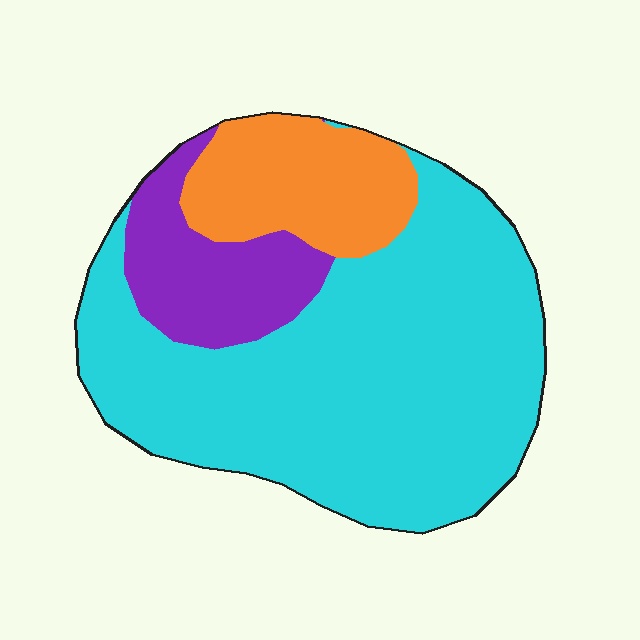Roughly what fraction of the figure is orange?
Orange takes up about one sixth (1/6) of the figure.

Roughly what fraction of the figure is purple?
Purple covers about 15% of the figure.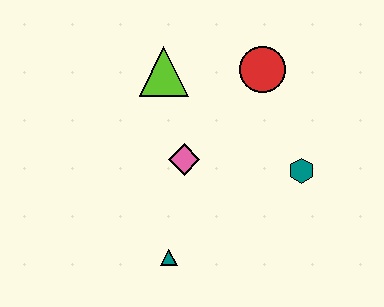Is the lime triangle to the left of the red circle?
Yes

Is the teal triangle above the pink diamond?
No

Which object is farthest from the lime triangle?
The teal triangle is farthest from the lime triangle.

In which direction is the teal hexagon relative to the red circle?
The teal hexagon is below the red circle.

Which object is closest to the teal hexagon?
The red circle is closest to the teal hexagon.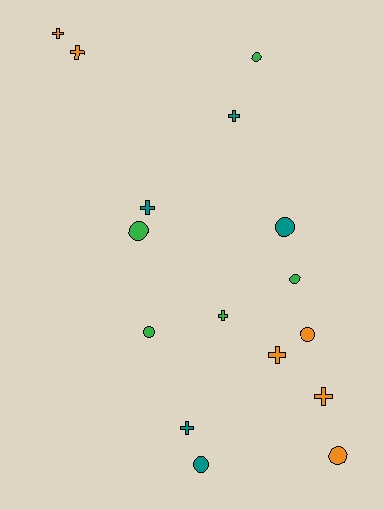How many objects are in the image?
There are 16 objects.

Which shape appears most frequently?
Circle, with 8 objects.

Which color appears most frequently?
Orange, with 6 objects.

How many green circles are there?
There are 4 green circles.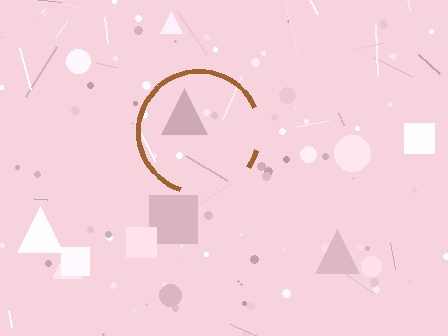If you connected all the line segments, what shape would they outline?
They would outline a circle.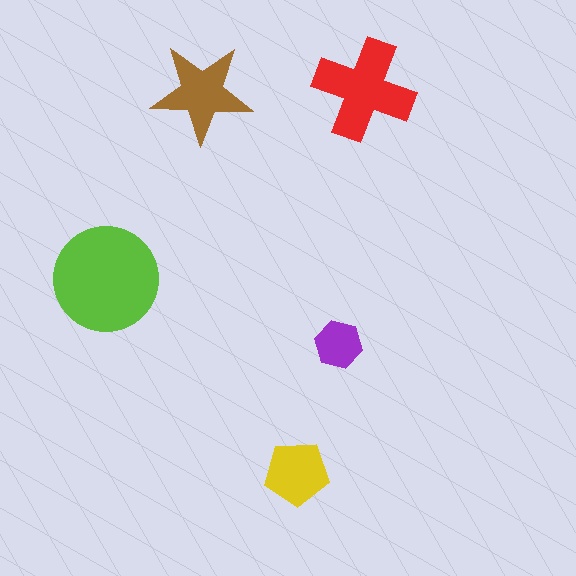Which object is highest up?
The red cross is topmost.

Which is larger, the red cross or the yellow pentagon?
The red cross.